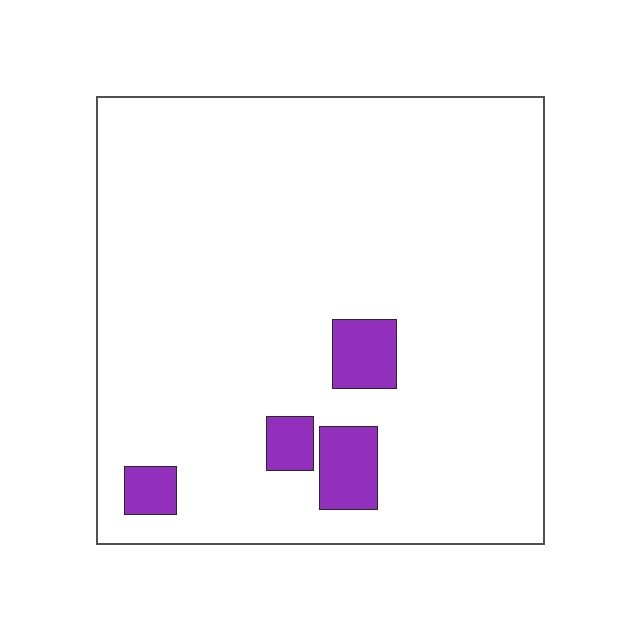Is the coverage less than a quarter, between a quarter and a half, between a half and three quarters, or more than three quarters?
Less than a quarter.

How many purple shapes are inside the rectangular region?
4.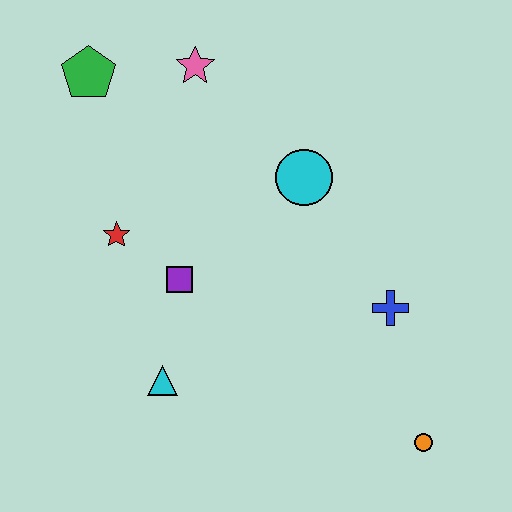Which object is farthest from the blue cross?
The green pentagon is farthest from the blue cross.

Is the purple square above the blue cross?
Yes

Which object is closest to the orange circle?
The blue cross is closest to the orange circle.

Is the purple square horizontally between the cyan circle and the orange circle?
No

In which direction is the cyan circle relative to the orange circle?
The cyan circle is above the orange circle.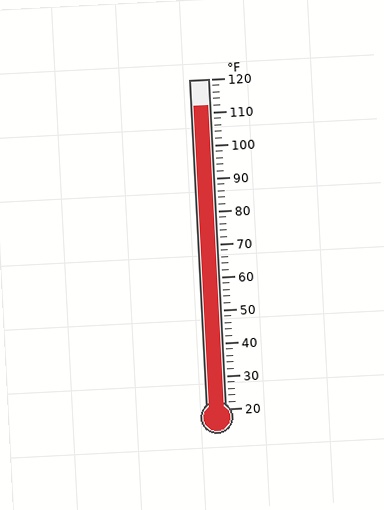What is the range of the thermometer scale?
The thermometer scale ranges from 20°F to 120°F.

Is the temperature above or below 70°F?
The temperature is above 70°F.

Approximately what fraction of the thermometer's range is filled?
The thermometer is filled to approximately 90% of its range.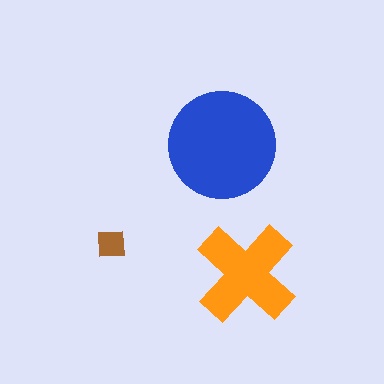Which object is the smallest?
The brown square.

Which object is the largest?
The blue circle.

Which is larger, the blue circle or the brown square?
The blue circle.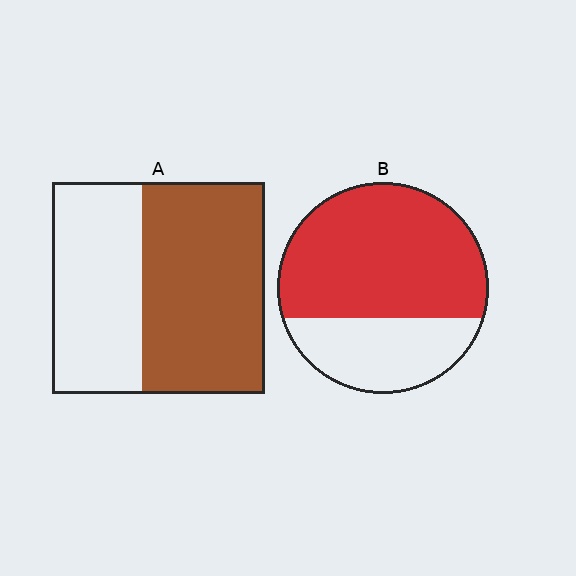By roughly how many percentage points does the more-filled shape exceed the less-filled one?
By roughly 10 percentage points (B over A).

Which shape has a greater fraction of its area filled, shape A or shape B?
Shape B.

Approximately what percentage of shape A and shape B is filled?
A is approximately 60% and B is approximately 70%.